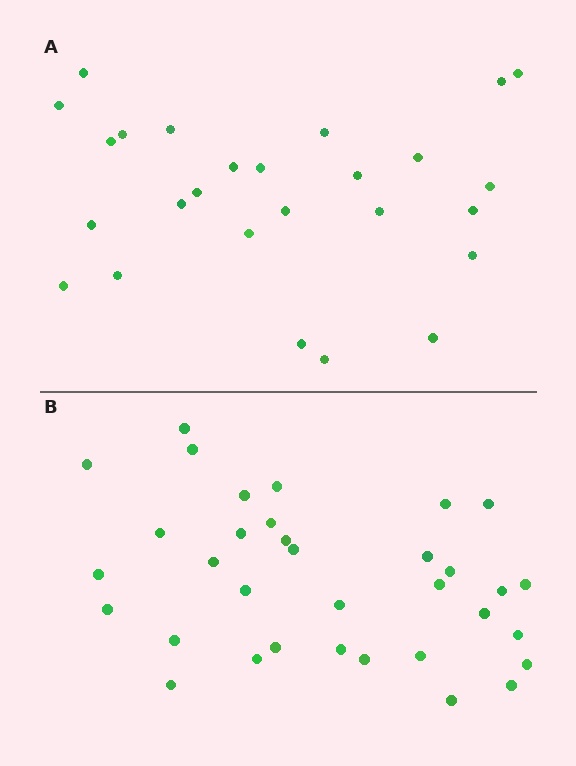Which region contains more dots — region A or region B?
Region B (the bottom region) has more dots.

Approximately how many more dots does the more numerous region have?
Region B has roughly 8 or so more dots than region A.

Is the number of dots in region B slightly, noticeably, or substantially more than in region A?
Region B has noticeably more, but not dramatically so. The ratio is roughly 1.3 to 1.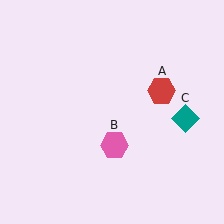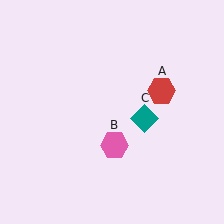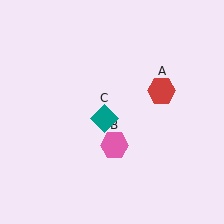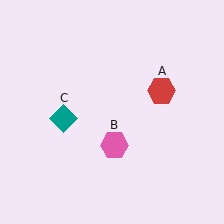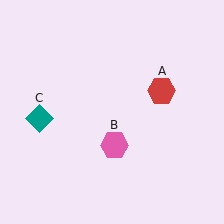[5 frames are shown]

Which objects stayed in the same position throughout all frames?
Red hexagon (object A) and pink hexagon (object B) remained stationary.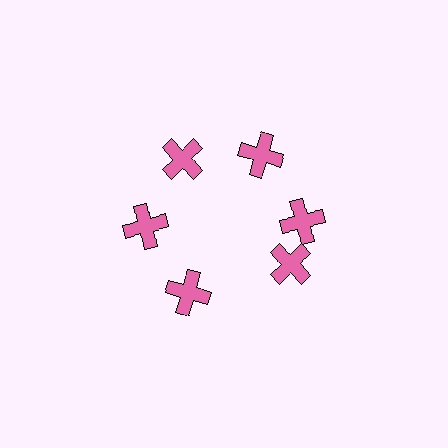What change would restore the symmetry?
The symmetry would be restored by rotating it back into even spacing with its neighbors so that all 6 crosses sit at equal angles and equal distance from the center.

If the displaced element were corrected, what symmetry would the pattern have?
It would have 6-fold rotational symmetry — the pattern would map onto itself every 60 degrees.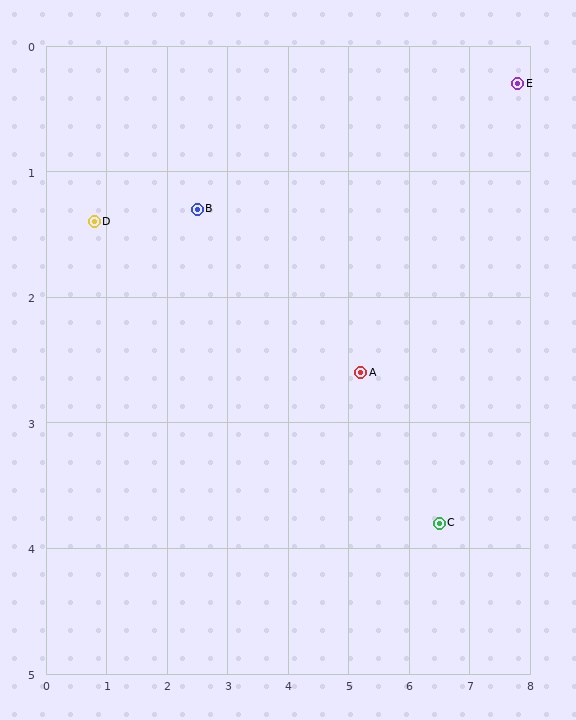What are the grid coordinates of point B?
Point B is at approximately (2.5, 1.3).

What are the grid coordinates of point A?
Point A is at approximately (5.2, 2.6).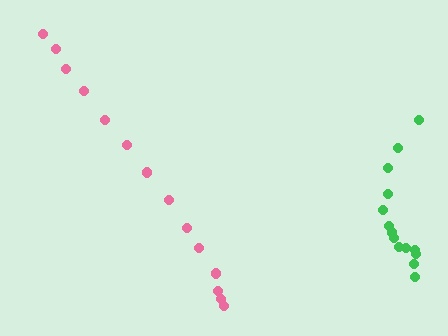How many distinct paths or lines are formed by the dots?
There are 2 distinct paths.